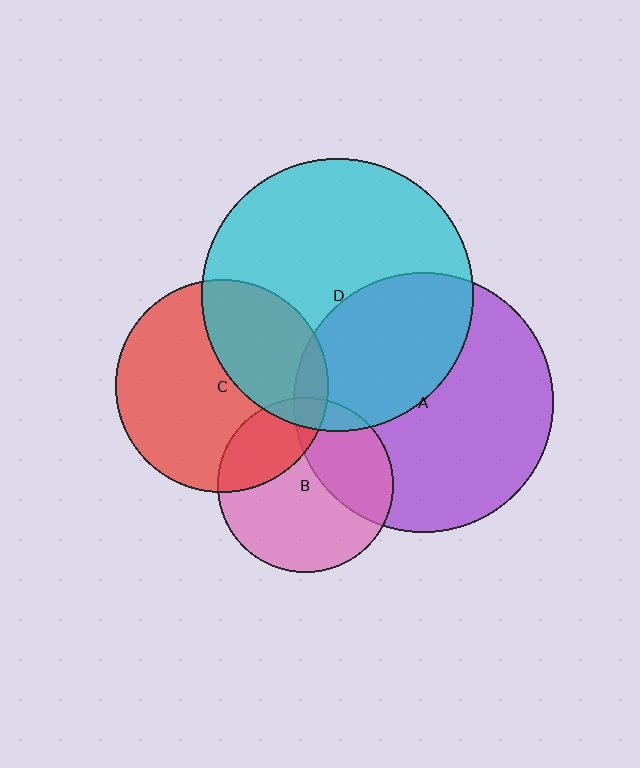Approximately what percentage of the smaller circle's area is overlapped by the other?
Approximately 10%.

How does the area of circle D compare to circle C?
Approximately 1.6 times.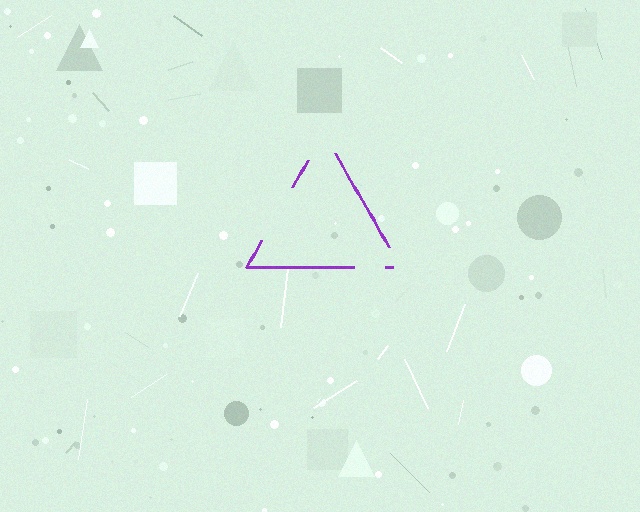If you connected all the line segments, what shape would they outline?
They would outline a triangle.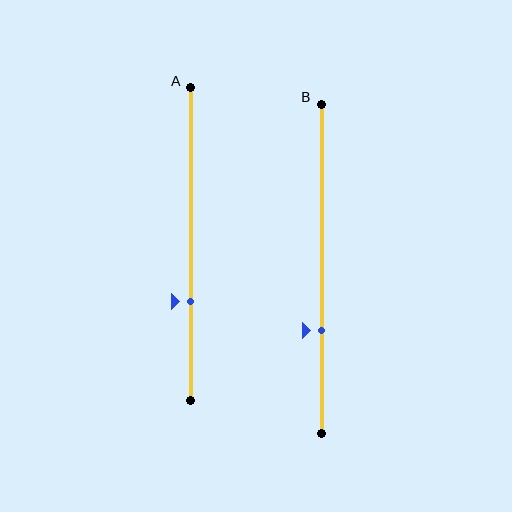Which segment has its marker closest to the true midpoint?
Segment A has its marker closest to the true midpoint.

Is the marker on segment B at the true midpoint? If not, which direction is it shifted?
No, the marker on segment B is shifted downward by about 19% of the segment length.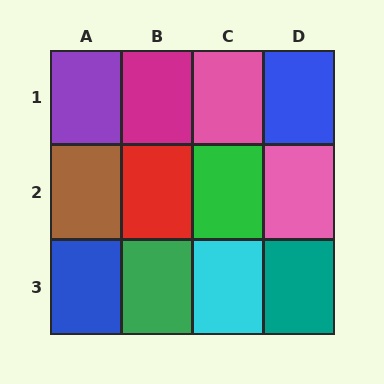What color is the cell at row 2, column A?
Brown.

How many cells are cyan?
1 cell is cyan.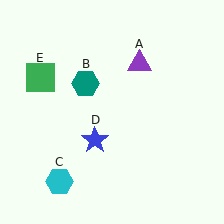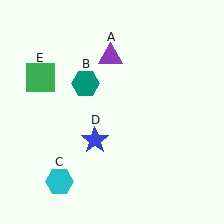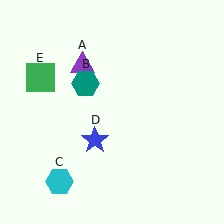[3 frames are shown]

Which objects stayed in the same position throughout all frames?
Teal hexagon (object B) and cyan hexagon (object C) and blue star (object D) and green square (object E) remained stationary.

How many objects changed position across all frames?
1 object changed position: purple triangle (object A).